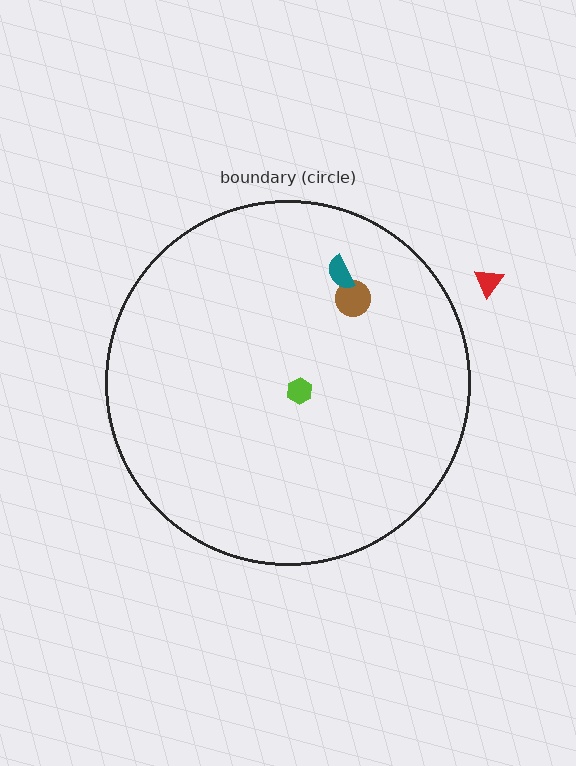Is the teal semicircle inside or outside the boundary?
Inside.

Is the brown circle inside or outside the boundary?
Inside.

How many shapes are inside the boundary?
3 inside, 1 outside.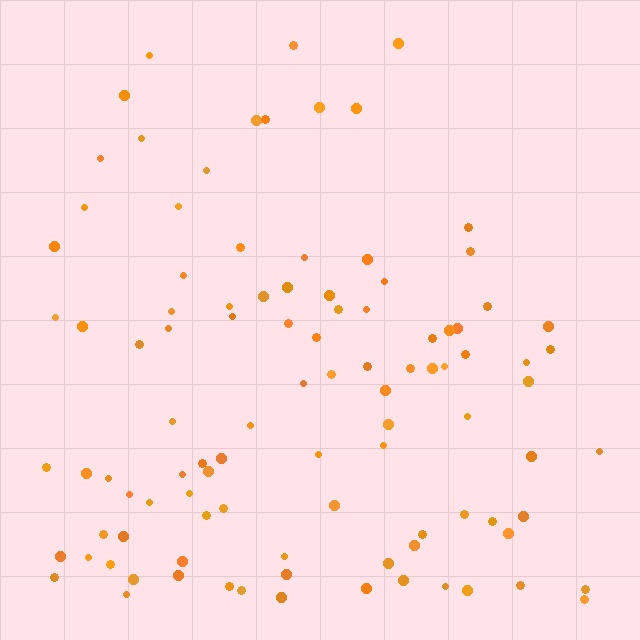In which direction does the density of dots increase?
From top to bottom, with the bottom side densest.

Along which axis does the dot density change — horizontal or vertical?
Vertical.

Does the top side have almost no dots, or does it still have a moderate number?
Still a moderate number, just noticeably fewer than the bottom.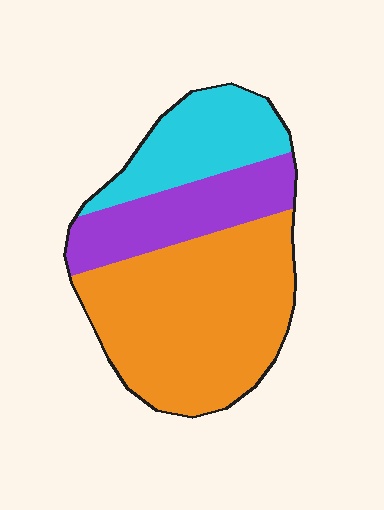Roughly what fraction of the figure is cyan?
Cyan covers 22% of the figure.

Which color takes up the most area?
Orange, at roughly 55%.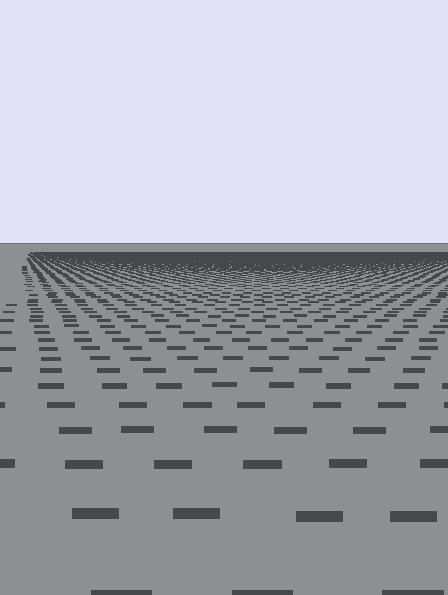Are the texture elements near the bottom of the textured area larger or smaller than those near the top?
Larger. Near the bottom, elements are closer to the viewer and appear at a bigger on-screen size.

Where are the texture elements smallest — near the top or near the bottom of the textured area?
Near the top.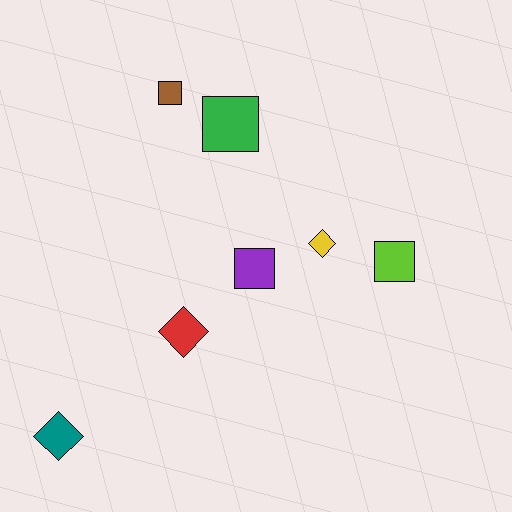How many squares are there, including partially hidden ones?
There are 4 squares.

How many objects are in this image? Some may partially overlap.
There are 7 objects.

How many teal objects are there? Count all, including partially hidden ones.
There is 1 teal object.